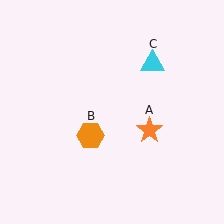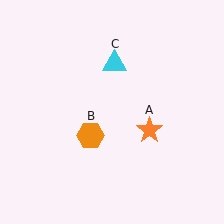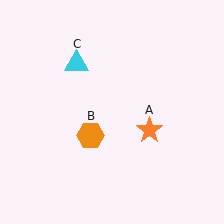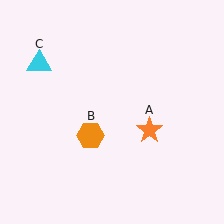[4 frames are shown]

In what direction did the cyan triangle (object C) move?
The cyan triangle (object C) moved left.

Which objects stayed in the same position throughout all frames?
Orange star (object A) and orange hexagon (object B) remained stationary.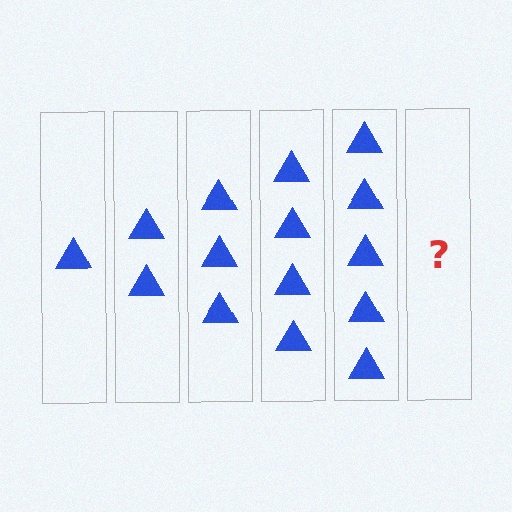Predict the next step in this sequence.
The next step is 6 triangles.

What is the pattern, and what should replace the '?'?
The pattern is that each step adds one more triangle. The '?' should be 6 triangles.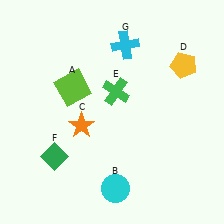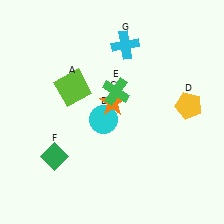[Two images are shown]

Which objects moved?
The objects that moved are: the cyan circle (B), the orange star (C), the yellow pentagon (D).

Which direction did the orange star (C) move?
The orange star (C) moved right.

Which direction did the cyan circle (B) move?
The cyan circle (B) moved up.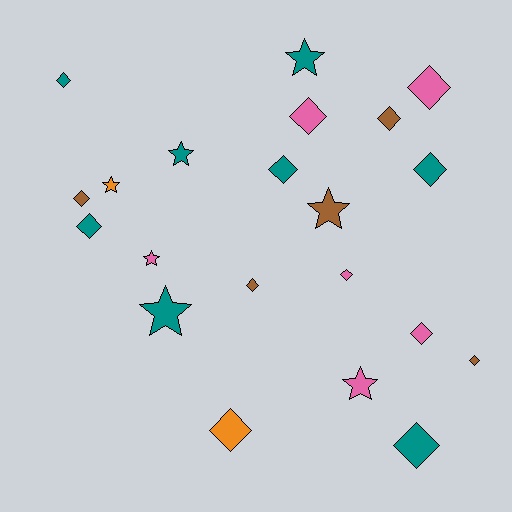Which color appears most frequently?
Teal, with 8 objects.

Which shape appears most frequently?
Diamond, with 14 objects.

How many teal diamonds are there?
There are 5 teal diamonds.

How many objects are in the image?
There are 21 objects.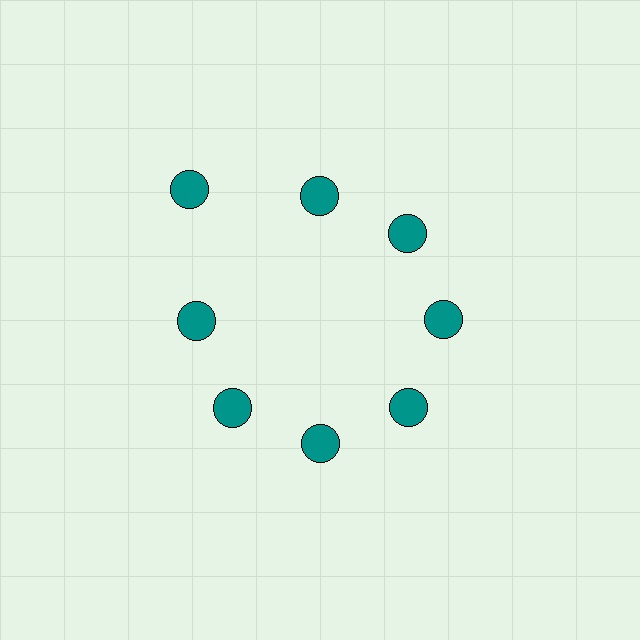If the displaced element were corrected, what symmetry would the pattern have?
It would have 8-fold rotational symmetry — the pattern would map onto itself every 45 degrees.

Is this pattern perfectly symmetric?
No. The 8 teal circles are arranged in a ring, but one element near the 10 o'clock position is pushed outward from the center, breaking the 8-fold rotational symmetry.